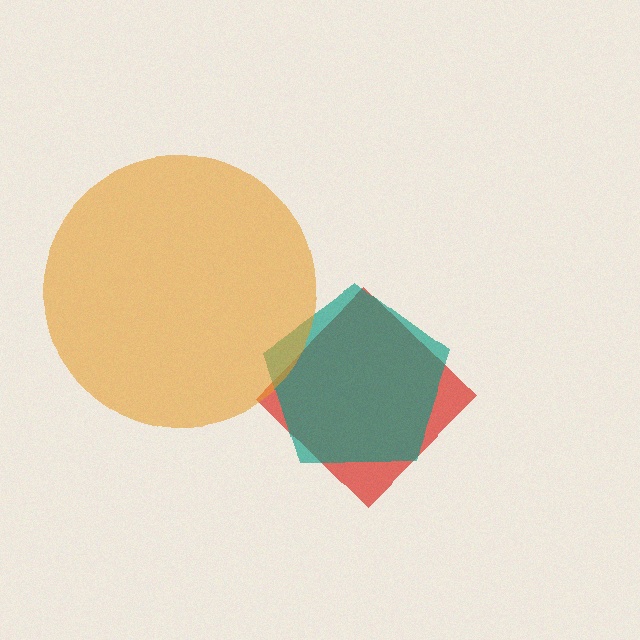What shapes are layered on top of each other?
The layered shapes are: a red diamond, a teal pentagon, an orange circle.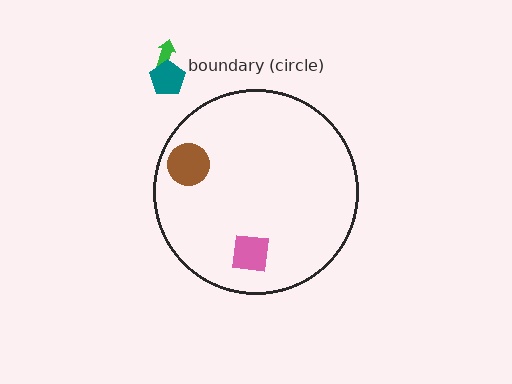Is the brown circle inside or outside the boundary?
Inside.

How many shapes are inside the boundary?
2 inside, 2 outside.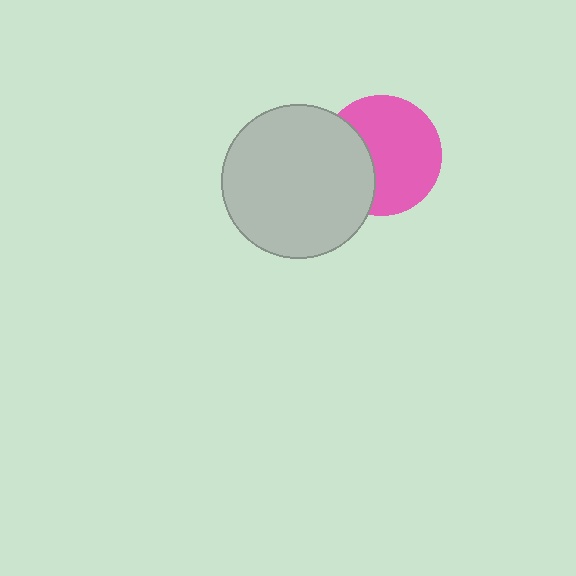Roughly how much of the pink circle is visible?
Most of it is visible (roughly 67%).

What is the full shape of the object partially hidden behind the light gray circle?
The partially hidden object is a pink circle.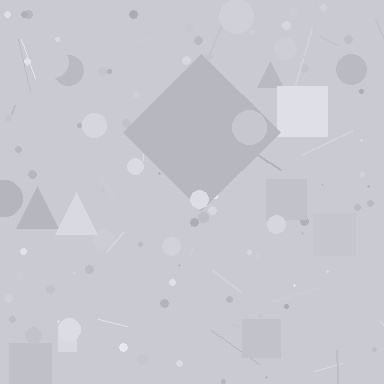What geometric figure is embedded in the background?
A diamond is embedded in the background.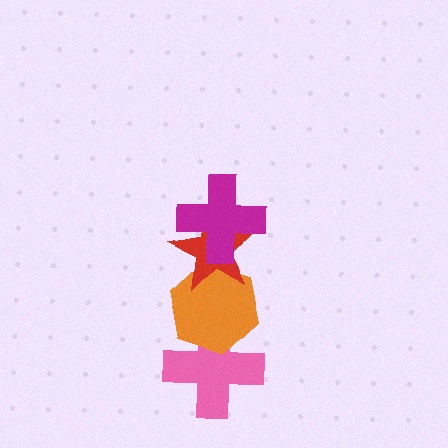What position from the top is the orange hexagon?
The orange hexagon is 3rd from the top.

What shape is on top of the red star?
The magenta cross is on top of the red star.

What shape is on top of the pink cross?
The orange hexagon is on top of the pink cross.